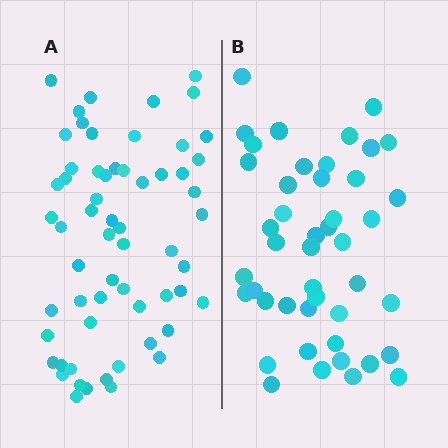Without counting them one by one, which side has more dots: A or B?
Region A (the left region) has more dots.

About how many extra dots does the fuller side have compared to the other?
Region A has approximately 15 more dots than region B.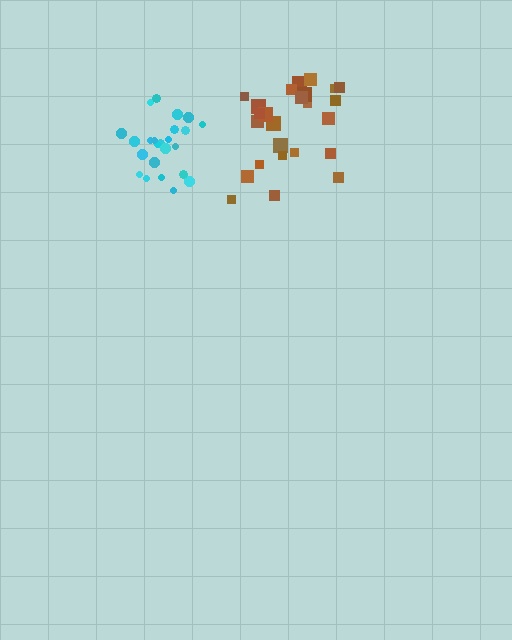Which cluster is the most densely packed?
Cyan.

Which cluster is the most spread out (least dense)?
Brown.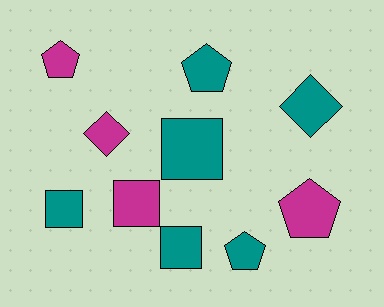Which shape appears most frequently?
Square, with 4 objects.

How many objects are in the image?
There are 10 objects.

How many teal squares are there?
There are 3 teal squares.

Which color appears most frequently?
Teal, with 6 objects.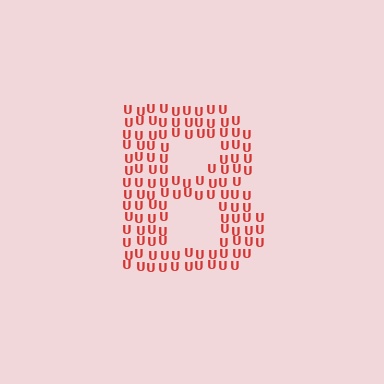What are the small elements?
The small elements are letter U's.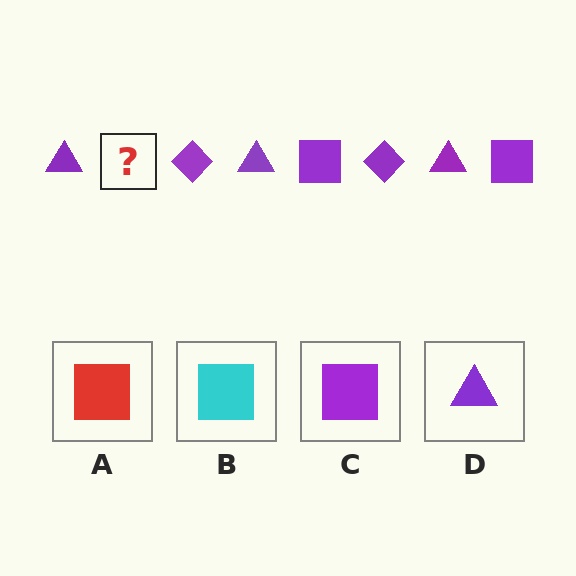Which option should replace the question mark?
Option C.